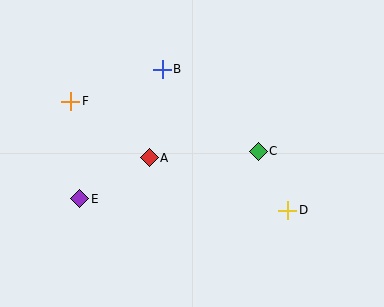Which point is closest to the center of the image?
Point A at (149, 158) is closest to the center.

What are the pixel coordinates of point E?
Point E is at (80, 199).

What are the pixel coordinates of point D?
Point D is at (288, 210).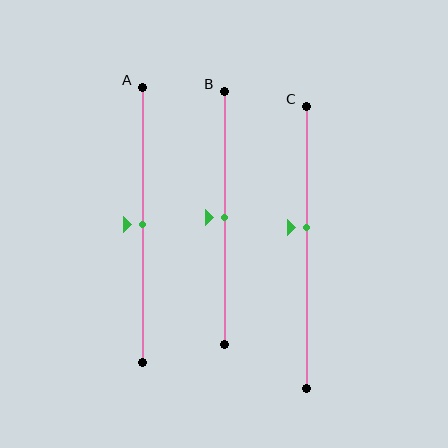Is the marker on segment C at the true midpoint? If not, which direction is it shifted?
No, the marker on segment C is shifted upward by about 7% of the segment length.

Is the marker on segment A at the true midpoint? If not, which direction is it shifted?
Yes, the marker on segment A is at the true midpoint.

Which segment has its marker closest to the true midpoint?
Segment A has its marker closest to the true midpoint.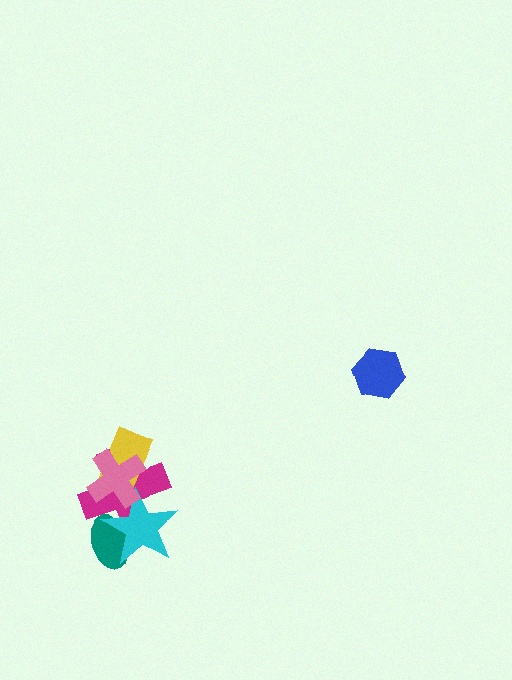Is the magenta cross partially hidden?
Yes, it is partially covered by another shape.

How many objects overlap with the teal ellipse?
2 objects overlap with the teal ellipse.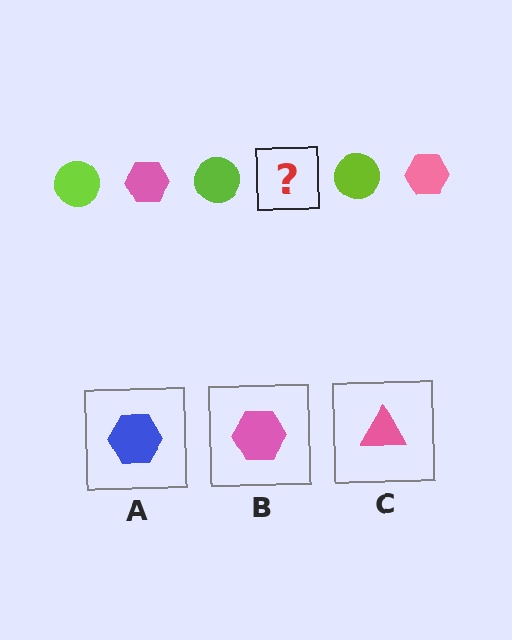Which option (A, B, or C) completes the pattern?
B.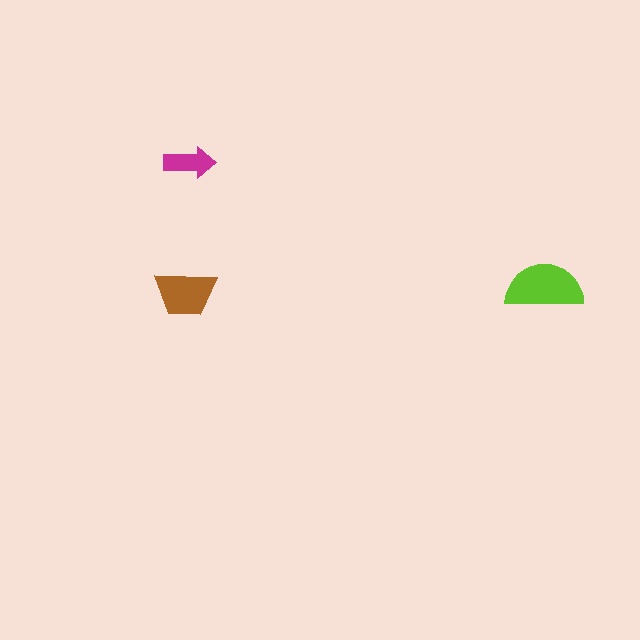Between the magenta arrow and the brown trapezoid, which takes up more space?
The brown trapezoid.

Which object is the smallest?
The magenta arrow.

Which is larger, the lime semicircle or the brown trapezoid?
The lime semicircle.